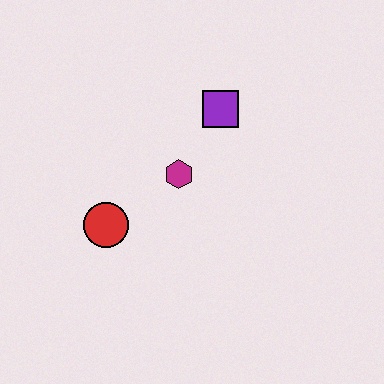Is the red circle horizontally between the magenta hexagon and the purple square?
No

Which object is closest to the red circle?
The magenta hexagon is closest to the red circle.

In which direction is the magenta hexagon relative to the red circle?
The magenta hexagon is to the right of the red circle.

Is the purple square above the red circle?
Yes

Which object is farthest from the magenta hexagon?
The red circle is farthest from the magenta hexagon.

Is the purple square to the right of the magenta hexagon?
Yes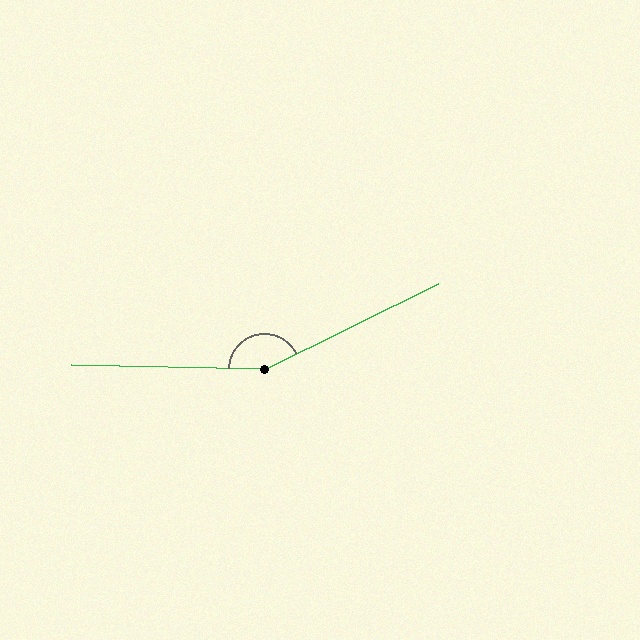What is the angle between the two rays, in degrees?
Approximately 152 degrees.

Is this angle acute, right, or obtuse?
It is obtuse.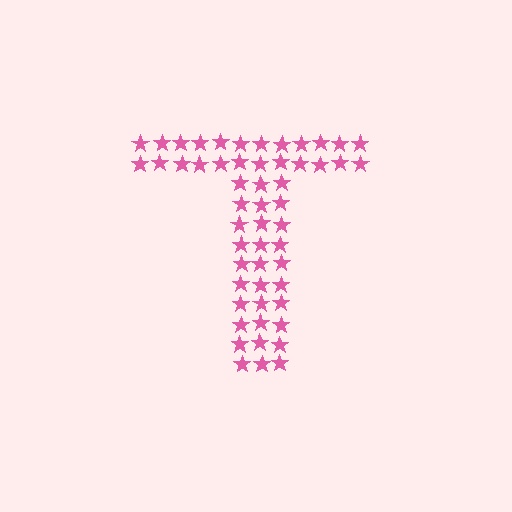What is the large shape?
The large shape is the letter T.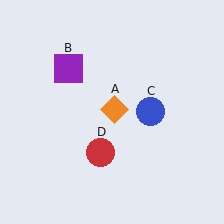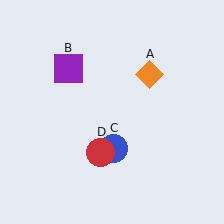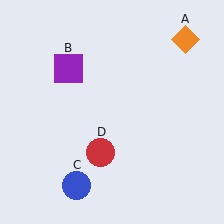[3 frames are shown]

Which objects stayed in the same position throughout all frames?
Purple square (object B) and red circle (object D) remained stationary.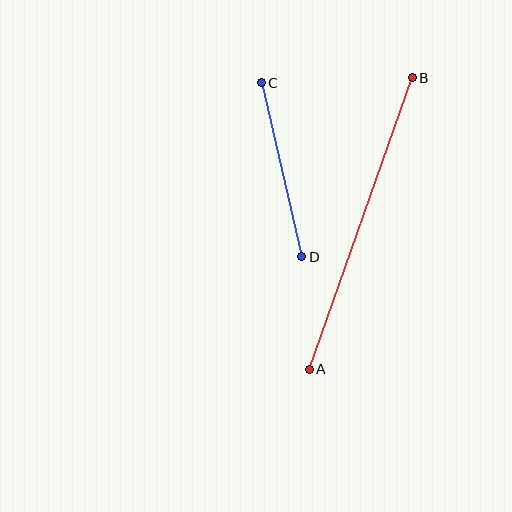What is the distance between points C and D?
The distance is approximately 178 pixels.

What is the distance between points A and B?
The distance is approximately 309 pixels.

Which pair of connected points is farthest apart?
Points A and B are farthest apart.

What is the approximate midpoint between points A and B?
The midpoint is at approximately (361, 223) pixels.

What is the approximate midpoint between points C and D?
The midpoint is at approximately (282, 170) pixels.